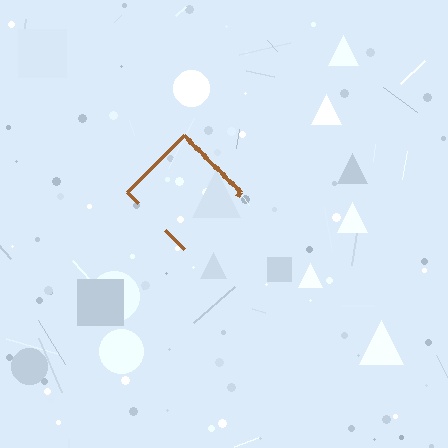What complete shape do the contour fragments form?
The contour fragments form a diamond.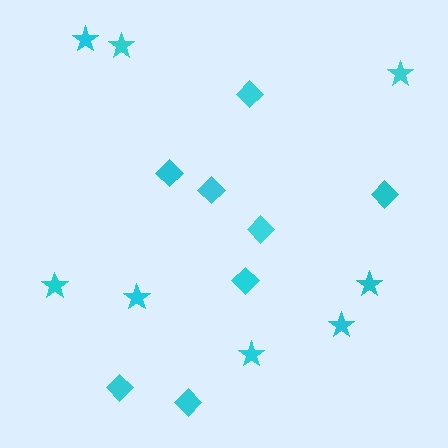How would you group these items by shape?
There are 2 groups: one group of diamonds (8) and one group of stars (8).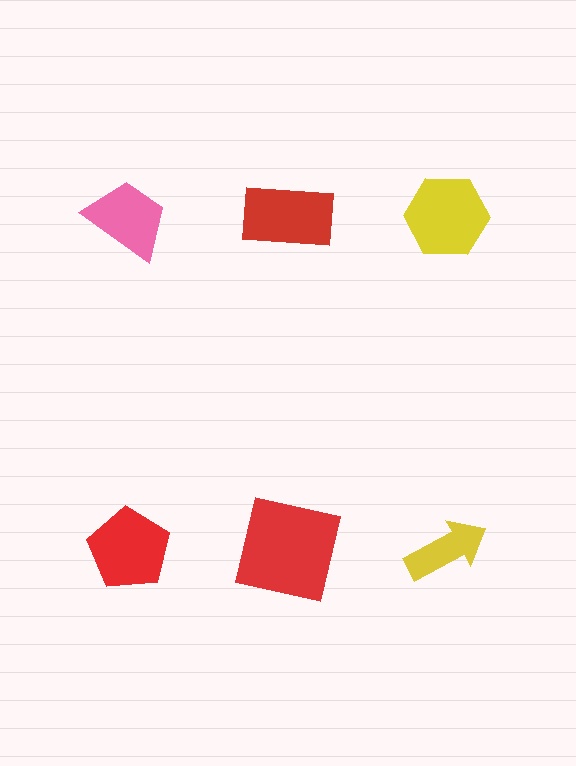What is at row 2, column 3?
A yellow arrow.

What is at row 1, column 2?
A red rectangle.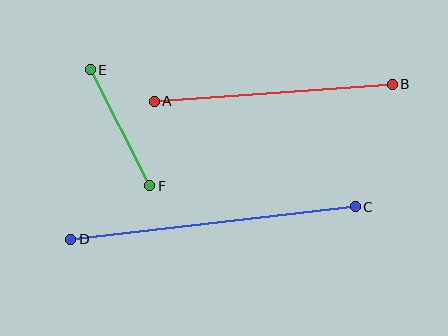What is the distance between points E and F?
The distance is approximately 130 pixels.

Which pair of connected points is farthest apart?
Points C and D are farthest apart.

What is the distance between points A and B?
The distance is approximately 239 pixels.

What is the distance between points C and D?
The distance is approximately 287 pixels.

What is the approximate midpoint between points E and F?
The midpoint is at approximately (120, 128) pixels.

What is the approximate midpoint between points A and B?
The midpoint is at approximately (273, 93) pixels.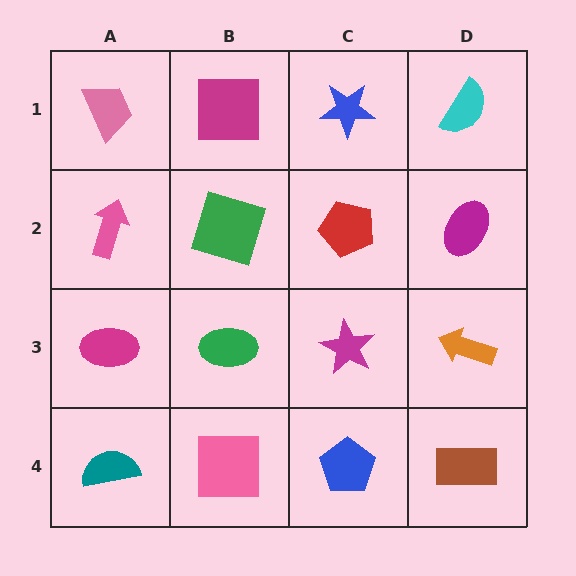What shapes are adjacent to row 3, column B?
A green square (row 2, column B), a pink square (row 4, column B), a magenta ellipse (row 3, column A), a magenta star (row 3, column C).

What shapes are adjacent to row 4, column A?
A magenta ellipse (row 3, column A), a pink square (row 4, column B).